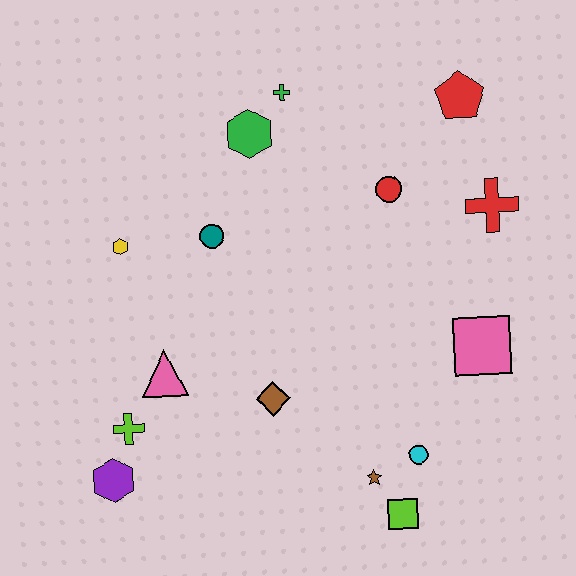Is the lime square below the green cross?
Yes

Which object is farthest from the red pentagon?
The purple hexagon is farthest from the red pentagon.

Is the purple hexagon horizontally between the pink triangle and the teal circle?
No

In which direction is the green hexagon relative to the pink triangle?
The green hexagon is above the pink triangle.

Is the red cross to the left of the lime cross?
No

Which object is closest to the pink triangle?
The lime cross is closest to the pink triangle.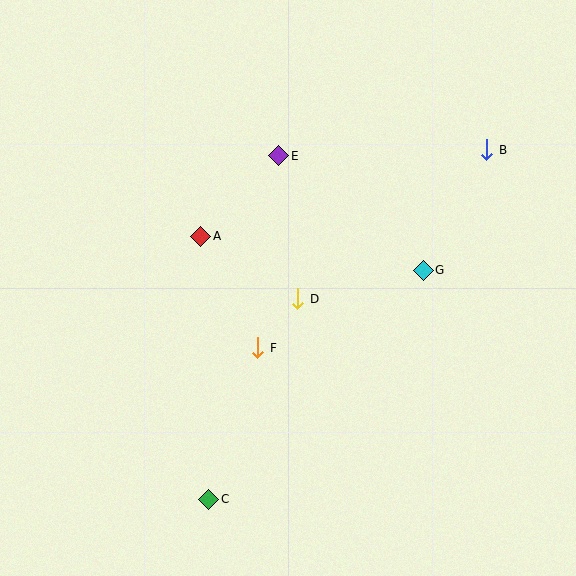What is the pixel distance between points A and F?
The distance between A and F is 125 pixels.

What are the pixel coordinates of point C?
Point C is at (209, 499).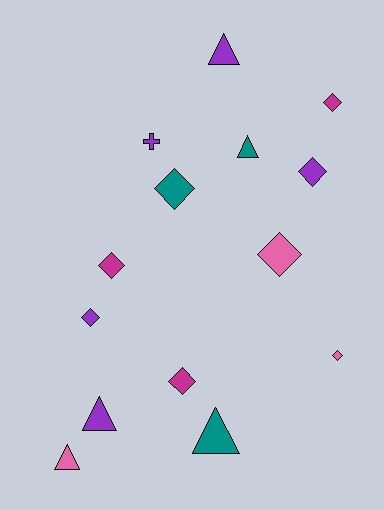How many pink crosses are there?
There are no pink crosses.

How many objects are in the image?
There are 14 objects.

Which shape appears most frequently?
Diamond, with 8 objects.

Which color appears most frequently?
Purple, with 5 objects.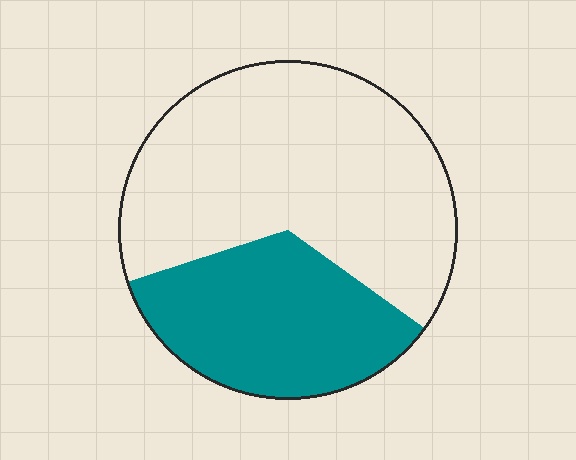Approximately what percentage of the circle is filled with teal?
Approximately 35%.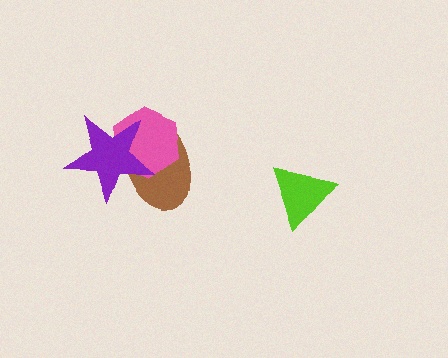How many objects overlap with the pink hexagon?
2 objects overlap with the pink hexagon.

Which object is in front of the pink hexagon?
The purple star is in front of the pink hexagon.